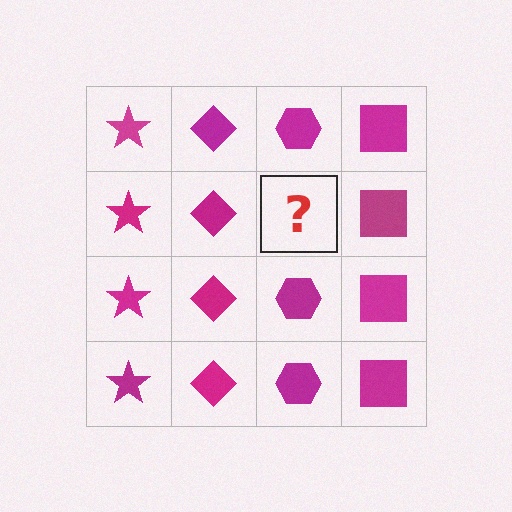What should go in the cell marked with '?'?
The missing cell should contain a magenta hexagon.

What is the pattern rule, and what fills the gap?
The rule is that each column has a consistent shape. The gap should be filled with a magenta hexagon.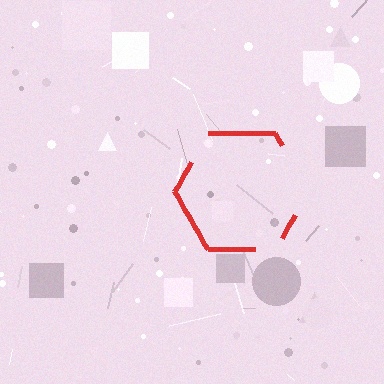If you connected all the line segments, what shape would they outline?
They would outline a hexagon.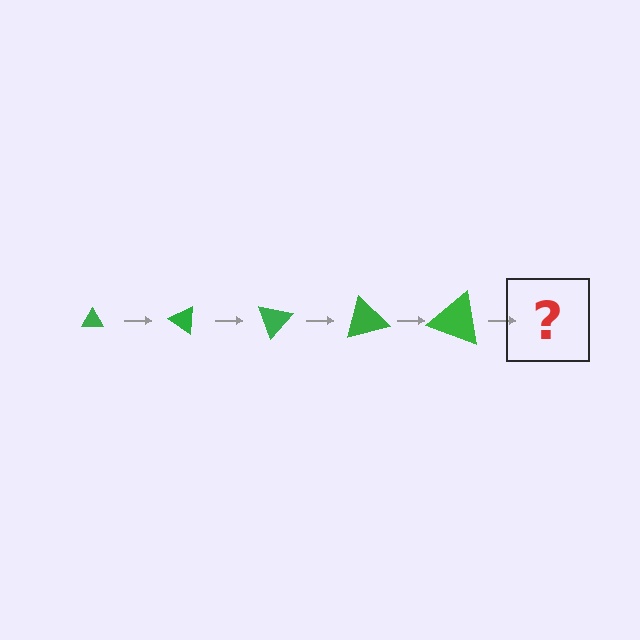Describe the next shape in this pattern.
It should be a triangle, larger than the previous one and rotated 175 degrees from the start.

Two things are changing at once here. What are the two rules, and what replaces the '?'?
The two rules are that the triangle grows larger each step and it rotates 35 degrees each step. The '?' should be a triangle, larger than the previous one and rotated 175 degrees from the start.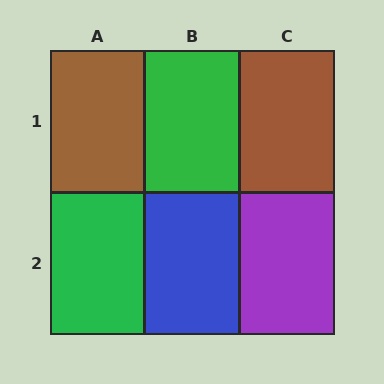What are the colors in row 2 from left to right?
Green, blue, purple.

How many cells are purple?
1 cell is purple.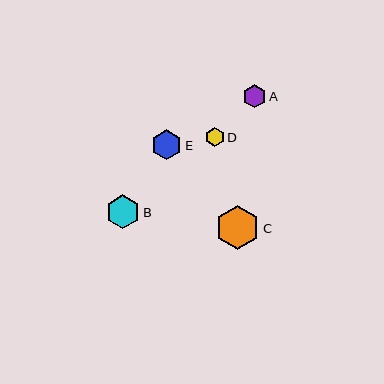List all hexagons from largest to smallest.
From largest to smallest: C, B, E, A, D.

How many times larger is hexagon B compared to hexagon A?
Hexagon B is approximately 1.5 times the size of hexagon A.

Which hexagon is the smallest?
Hexagon D is the smallest with a size of approximately 19 pixels.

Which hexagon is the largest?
Hexagon C is the largest with a size of approximately 45 pixels.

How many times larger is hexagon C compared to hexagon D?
Hexagon C is approximately 2.3 times the size of hexagon D.